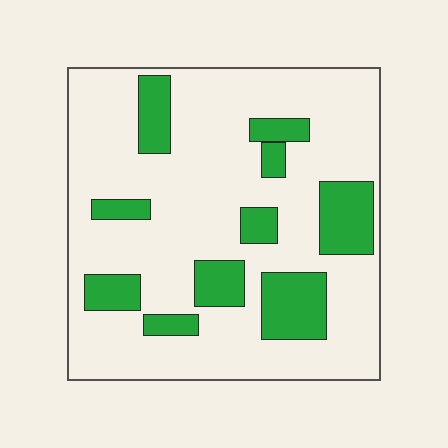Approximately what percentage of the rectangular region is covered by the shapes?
Approximately 20%.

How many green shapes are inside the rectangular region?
10.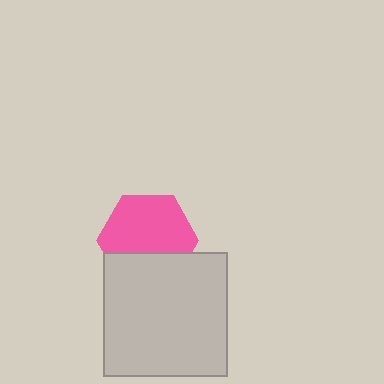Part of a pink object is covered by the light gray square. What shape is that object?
It is a hexagon.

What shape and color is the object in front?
The object in front is a light gray square.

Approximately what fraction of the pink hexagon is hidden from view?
Roughly 34% of the pink hexagon is hidden behind the light gray square.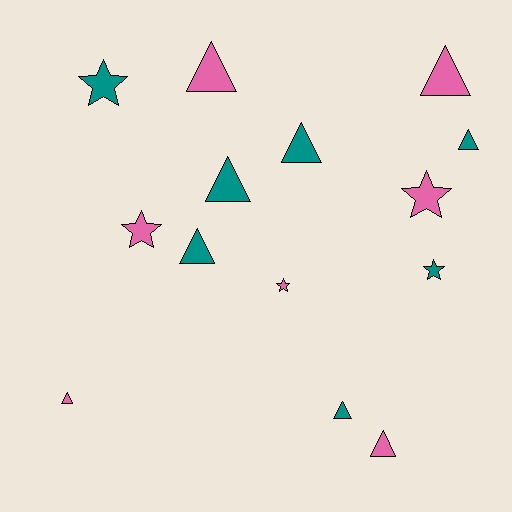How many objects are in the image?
There are 14 objects.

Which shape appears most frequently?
Triangle, with 9 objects.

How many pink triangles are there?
There are 4 pink triangles.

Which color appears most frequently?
Teal, with 7 objects.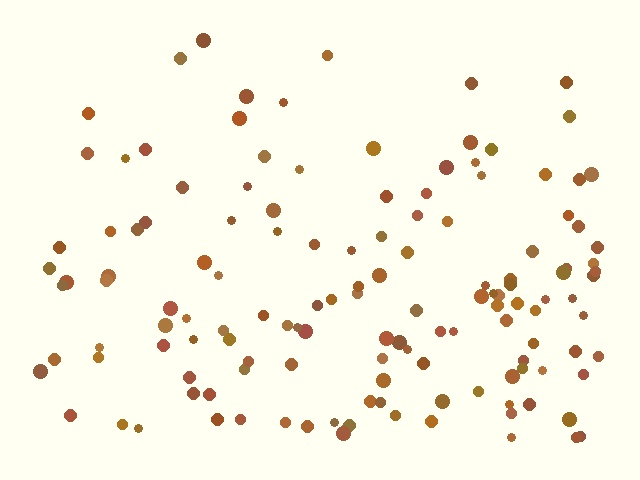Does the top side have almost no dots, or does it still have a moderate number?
Still a moderate number, just noticeably fewer than the bottom.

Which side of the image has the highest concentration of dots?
The bottom.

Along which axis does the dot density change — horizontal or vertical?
Vertical.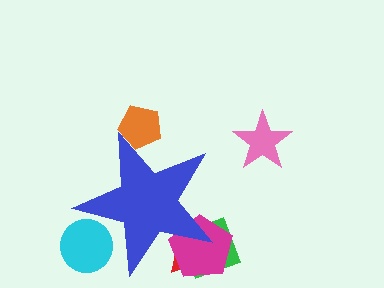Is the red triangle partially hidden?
Yes, the red triangle is partially hidden behind the blue star.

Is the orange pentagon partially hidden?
Yes, the orange pentagon is partially hidden behind the blue star.